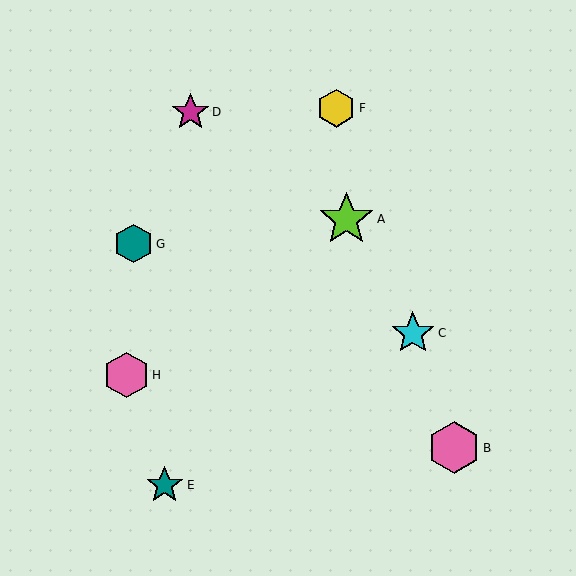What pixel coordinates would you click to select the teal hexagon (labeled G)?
Click at (133, 244) to select the teal hexagon G.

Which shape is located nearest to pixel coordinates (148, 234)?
The teal hexagon (labeled G) at (133, 244) is nearest to that location.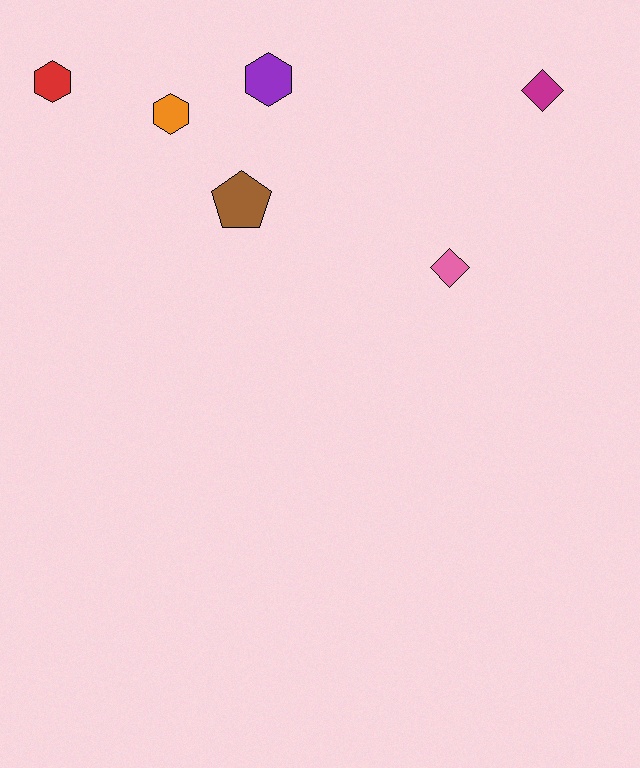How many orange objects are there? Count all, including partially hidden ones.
There is 1 orange object.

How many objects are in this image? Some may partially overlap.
There are 6 objects.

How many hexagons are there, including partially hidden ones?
There are 3 hexagons.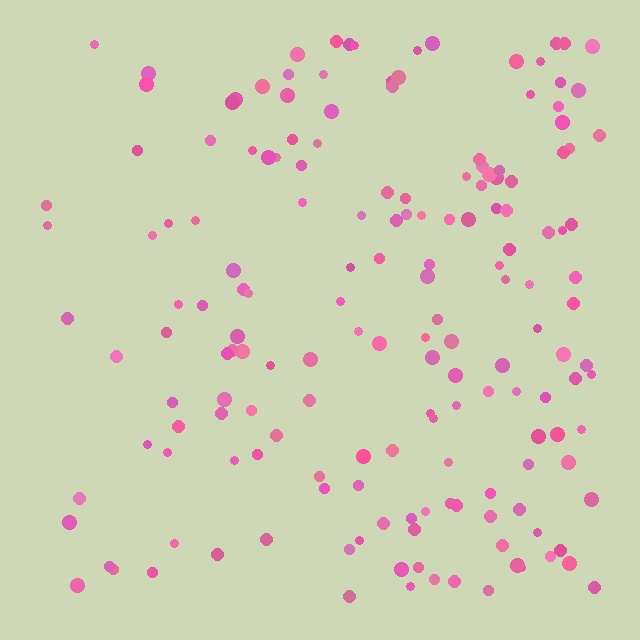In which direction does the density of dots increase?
From left to right, with the right side densest.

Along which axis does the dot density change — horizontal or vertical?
Horizontal.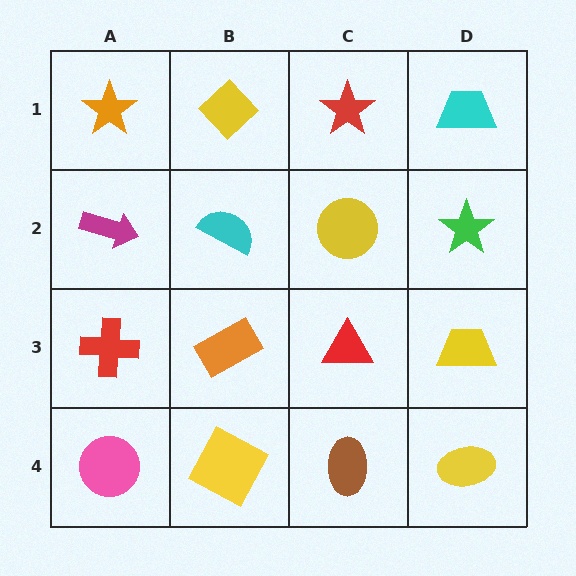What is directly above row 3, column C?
A yellow circle.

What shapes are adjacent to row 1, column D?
A green star (row 2, column D), a red star (row 1, column C).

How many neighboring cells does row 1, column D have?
2.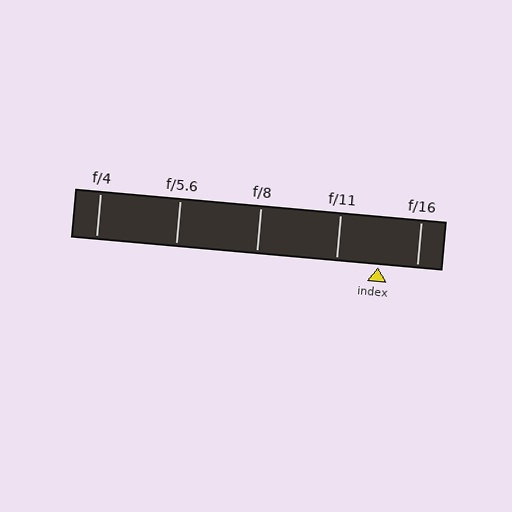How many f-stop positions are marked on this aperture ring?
There are 5 f-stop positions marked.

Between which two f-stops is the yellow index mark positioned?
The index mark is between f/11 and f/16.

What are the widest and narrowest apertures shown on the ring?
The widest aperture shown is f/4 and the narrowest is f/16.